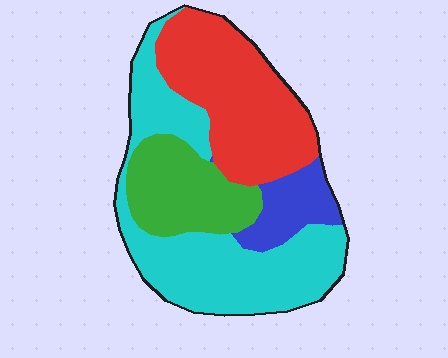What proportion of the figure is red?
Red takes up between a quarter and a half of the figure.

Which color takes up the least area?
Blue, at roughly 10%.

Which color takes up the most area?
Cyan, at roughly 40%.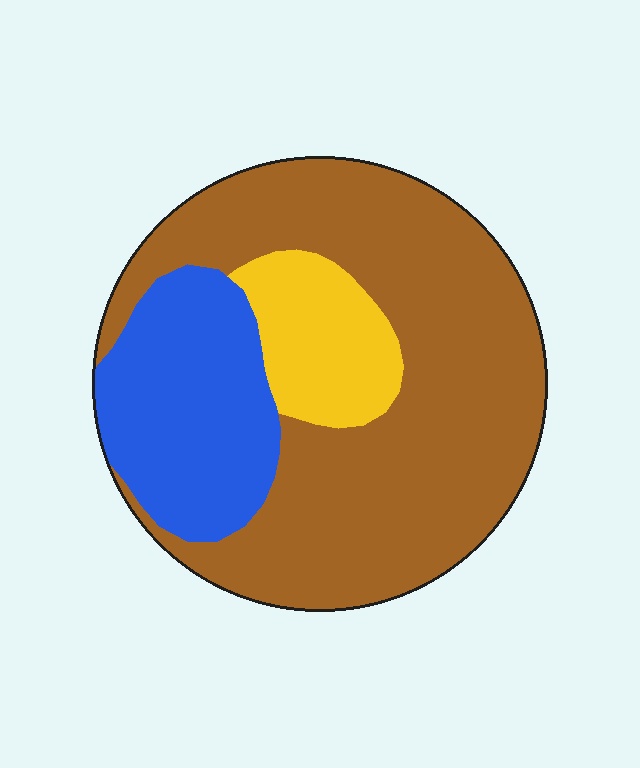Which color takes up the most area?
Brown, at roughly 65%.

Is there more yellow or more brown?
Brown.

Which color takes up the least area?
Yellow, at roughly 15%.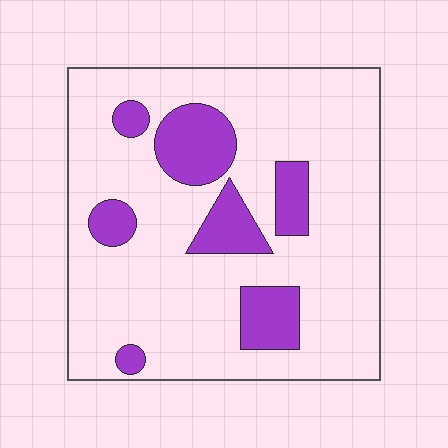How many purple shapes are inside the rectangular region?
7.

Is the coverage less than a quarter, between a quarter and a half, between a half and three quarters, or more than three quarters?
Less than a quarter.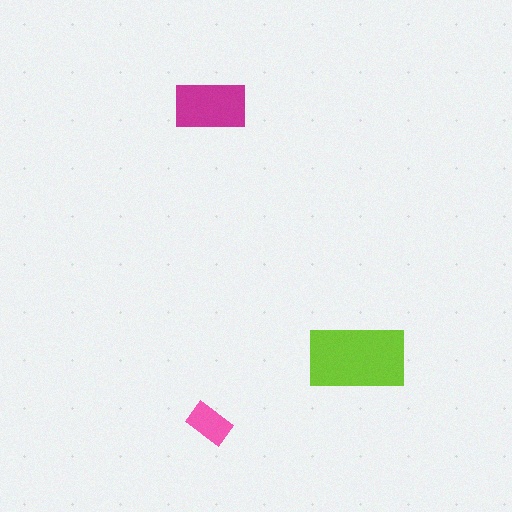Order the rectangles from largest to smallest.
the lime one, the magenta one, the pink one.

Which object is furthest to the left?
The pink rectangle is leftmost.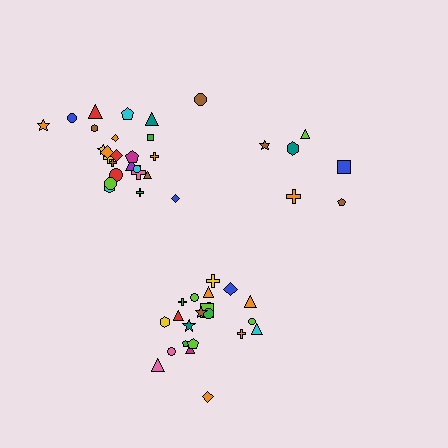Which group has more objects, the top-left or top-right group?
The top-left group.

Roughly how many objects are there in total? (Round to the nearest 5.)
Roughly 55 objects in total.